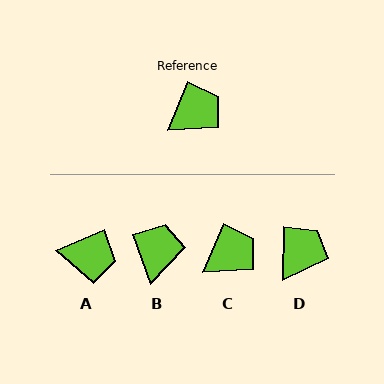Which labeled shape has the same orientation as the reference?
C.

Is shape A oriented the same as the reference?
No, it is off by about 44 degrees.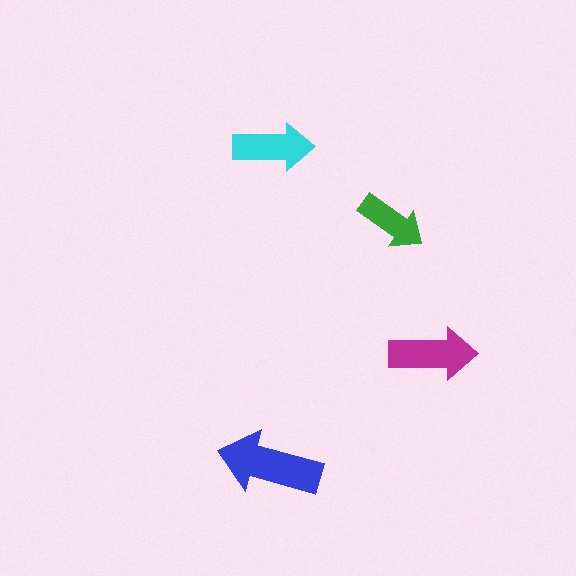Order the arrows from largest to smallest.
the blue one, the magenta one, the cyan one, the green one.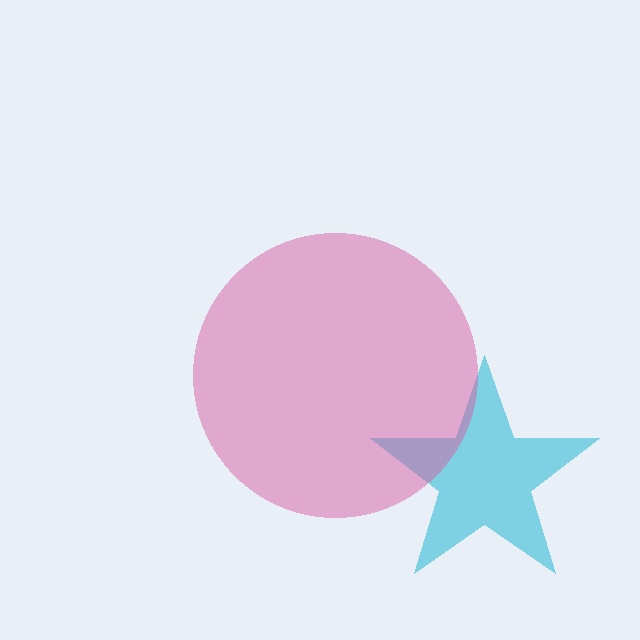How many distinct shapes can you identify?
There are 2 distinct shapes: a cyan star, a pink circle.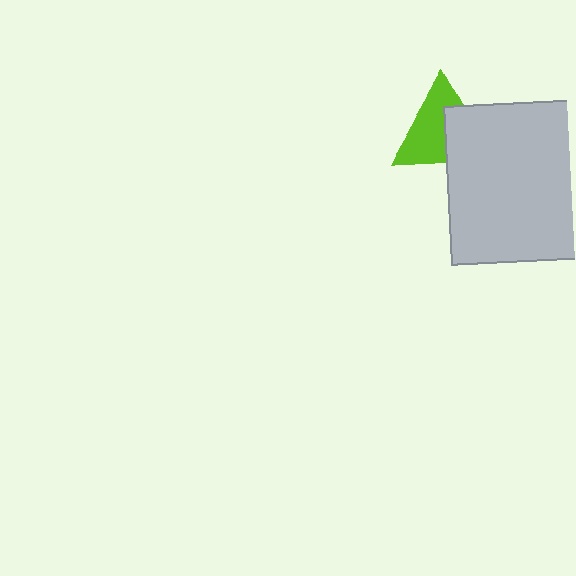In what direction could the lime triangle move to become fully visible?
The lime triangle could move toward the upper-left. That would shift it out from behind the light gray square entirely.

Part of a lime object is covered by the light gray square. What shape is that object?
It is a triangle.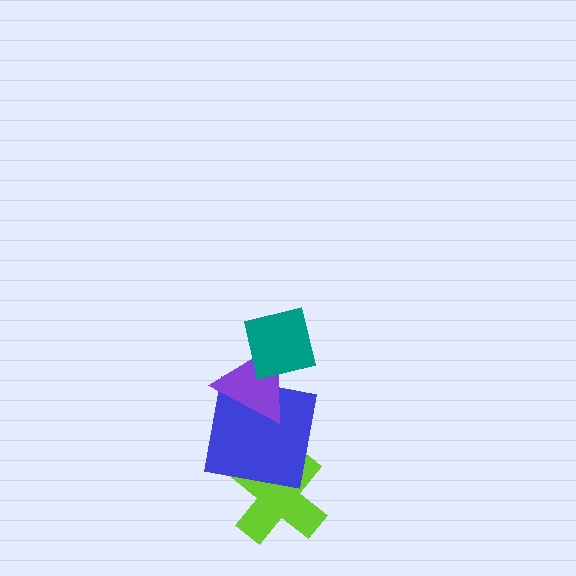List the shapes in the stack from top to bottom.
From top to bottom: the teal square, the purple triangle, the blue square, the lime cross.